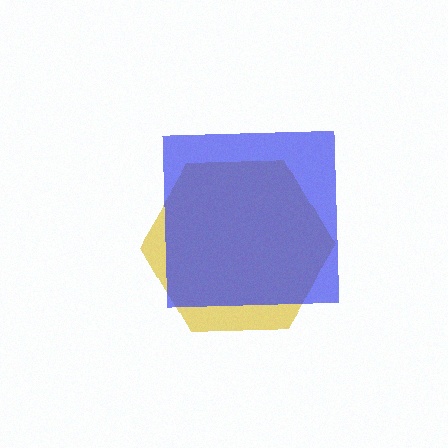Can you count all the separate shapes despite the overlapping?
Yes, there are 2 separate shapes.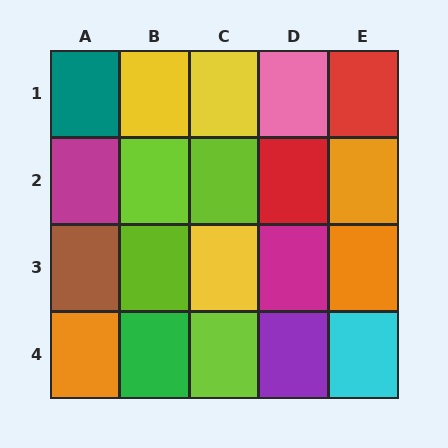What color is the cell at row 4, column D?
Purple.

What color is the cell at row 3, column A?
Brown.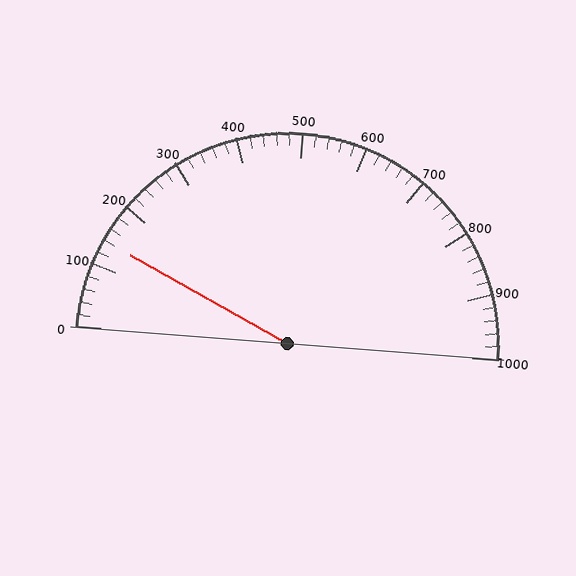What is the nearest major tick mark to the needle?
The nearest major tick mark is 100.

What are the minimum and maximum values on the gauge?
The gauge ranges from 0 to 1000.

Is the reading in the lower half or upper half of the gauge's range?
The reading is in the lower half of the range (0 to 1000).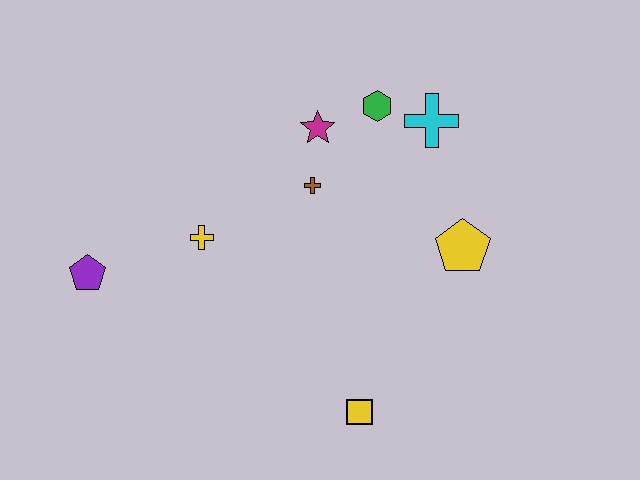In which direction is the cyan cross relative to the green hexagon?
The cyan cross is to the right of the green hexagon.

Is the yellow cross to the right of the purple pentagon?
Yes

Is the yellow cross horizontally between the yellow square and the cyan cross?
No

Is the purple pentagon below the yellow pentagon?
Yes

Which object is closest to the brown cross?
The magenta star is closest to the brown cross.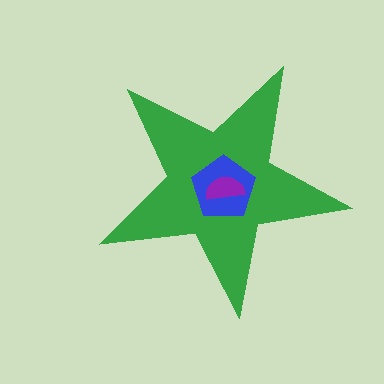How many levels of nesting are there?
3.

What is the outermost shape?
The green star.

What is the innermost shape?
The purple semicircle.